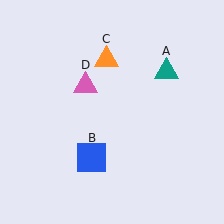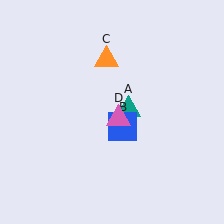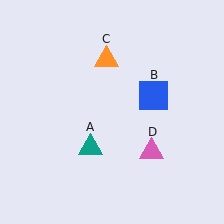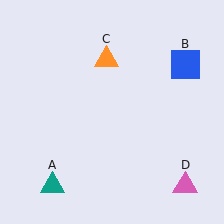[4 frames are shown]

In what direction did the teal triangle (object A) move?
The teal triangle (object A) moved down and to the left.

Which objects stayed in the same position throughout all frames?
Orange triangle (object C) remained stationary.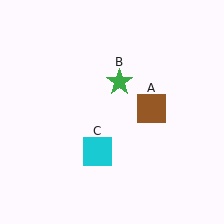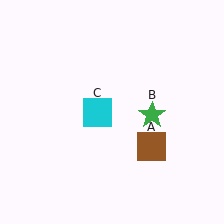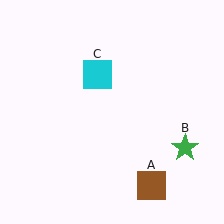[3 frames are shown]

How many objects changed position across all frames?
3 objects changed position: brown square (object A), green star (object B), cyan square (object C).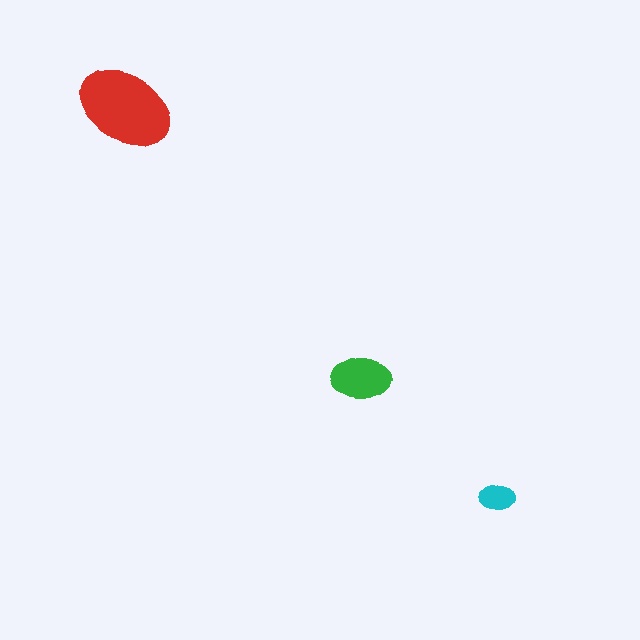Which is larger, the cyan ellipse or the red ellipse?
The red one.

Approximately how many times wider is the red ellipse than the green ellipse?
About 1.5 times wider.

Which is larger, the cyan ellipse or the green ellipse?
The green one.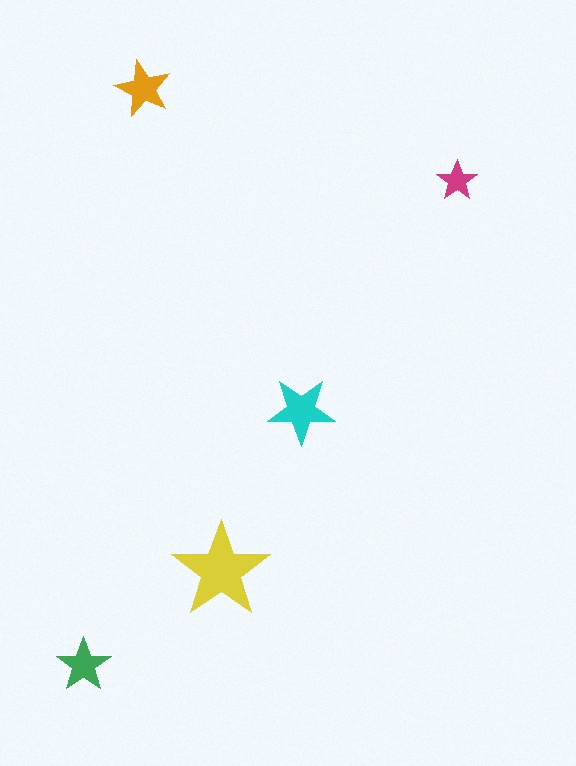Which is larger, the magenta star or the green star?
The green one.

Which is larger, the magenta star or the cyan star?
The cyan one.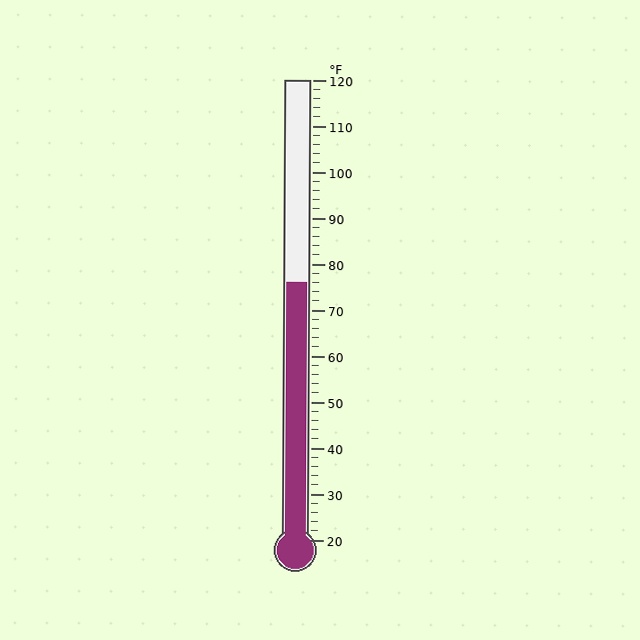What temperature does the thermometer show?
The thermometer shows approximately 76°F.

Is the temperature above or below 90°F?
The temperature is below 90°F.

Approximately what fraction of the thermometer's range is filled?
The thermometer is filled to approximately 55% of its range.